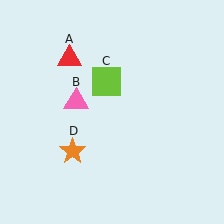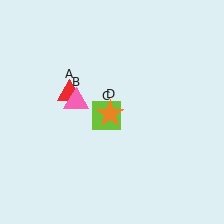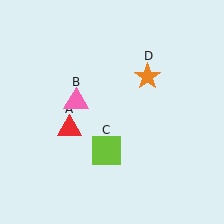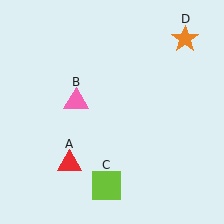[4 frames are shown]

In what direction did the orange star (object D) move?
The orange star (object D) moved up and to the right.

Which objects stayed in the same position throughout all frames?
Pink triangle (object B) remained stationary.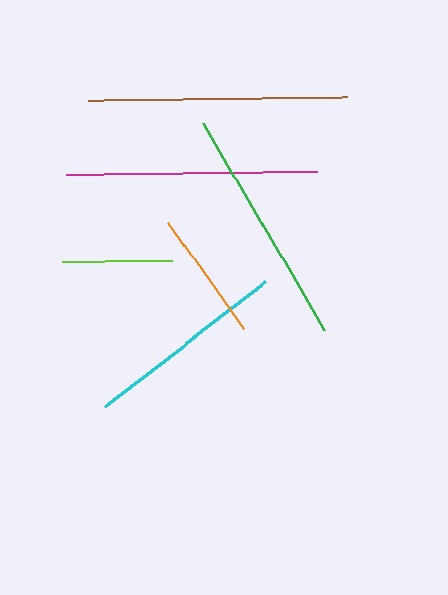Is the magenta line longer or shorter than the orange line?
The magenta line is longer than the orange line.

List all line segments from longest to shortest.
From longest to shortest: brown, magenta, green, cyan, orange, lime.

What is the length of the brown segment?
The brown segment is approximately 260 pixels long.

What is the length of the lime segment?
The lime segment is approximately 111 pixels long.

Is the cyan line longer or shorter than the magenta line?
The magenta line is longer than the cyan line.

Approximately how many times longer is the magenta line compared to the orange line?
The magenta line is approximately 1.9 times the length of the orange line.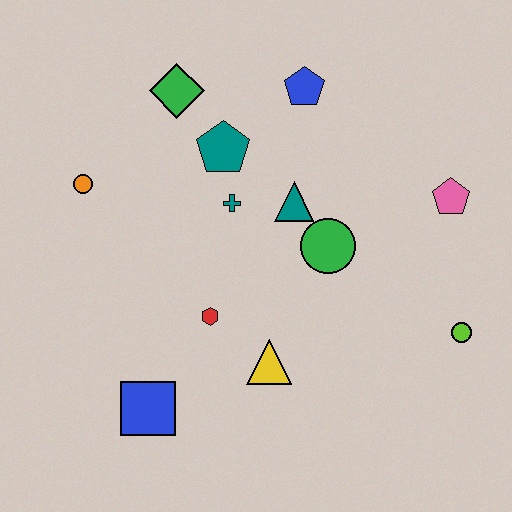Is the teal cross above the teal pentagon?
No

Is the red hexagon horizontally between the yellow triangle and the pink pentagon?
No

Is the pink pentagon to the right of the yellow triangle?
Yes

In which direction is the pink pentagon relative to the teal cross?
The pink pentagon is to the right of the teal cross.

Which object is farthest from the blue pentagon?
The blue square is farthest from the blue pentagon.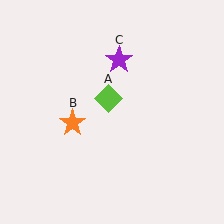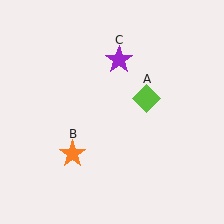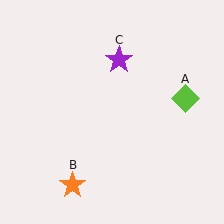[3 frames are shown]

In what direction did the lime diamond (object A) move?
The lime diamond (object A) moved right.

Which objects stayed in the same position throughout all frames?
Purple star (object C) remained stationary.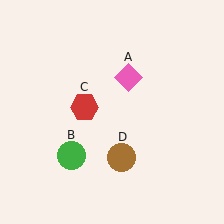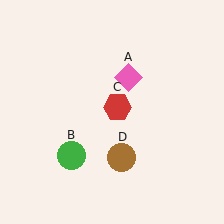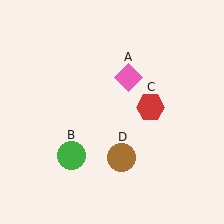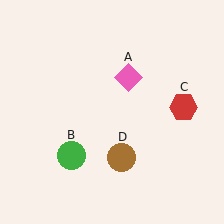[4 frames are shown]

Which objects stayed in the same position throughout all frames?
Pink diamond (object A) and green circle (object B) and brown circle (object D) remained stationary.